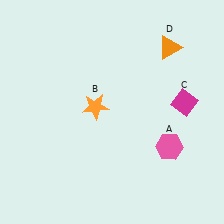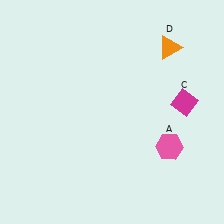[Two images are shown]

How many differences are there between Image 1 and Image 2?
There is 1 difference between the two images.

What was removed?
The orange star (B) was removed in Image 2.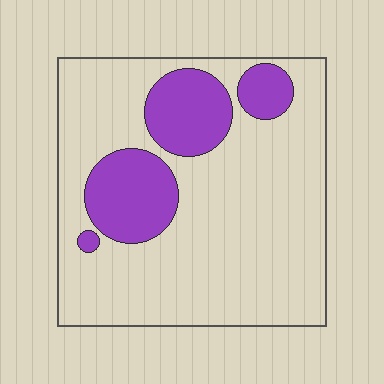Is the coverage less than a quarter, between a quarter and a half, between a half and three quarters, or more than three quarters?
Less than a quarter.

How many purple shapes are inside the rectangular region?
4.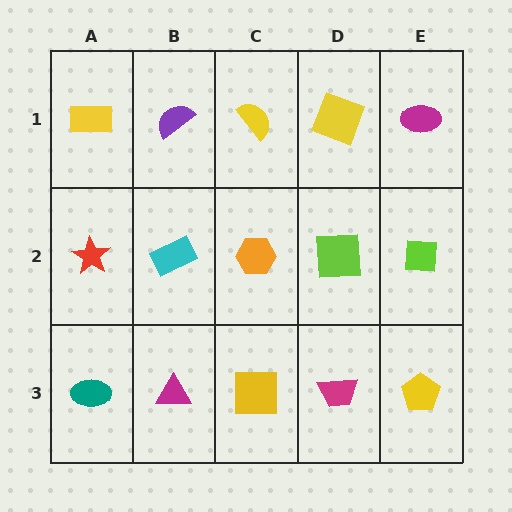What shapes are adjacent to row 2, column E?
A magenta ellipse (row 1, column E), a yellow pentagon (row 3, column E), a lime square (row 2, column D).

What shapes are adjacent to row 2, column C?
A yellow semicircle (row 1, column C), a yellow square (row 3, column C), a cyan rectangle (row 2, column B), a lime square (row 2, column D).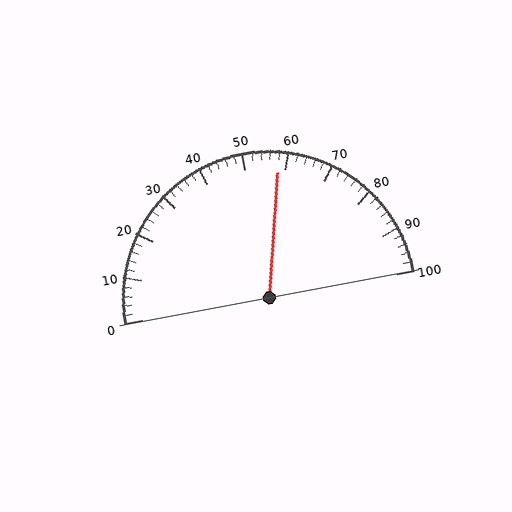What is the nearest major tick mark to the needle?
The nearest major tick mark is 60.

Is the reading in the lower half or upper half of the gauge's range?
The reading is in the upper half of the range (0 to 100).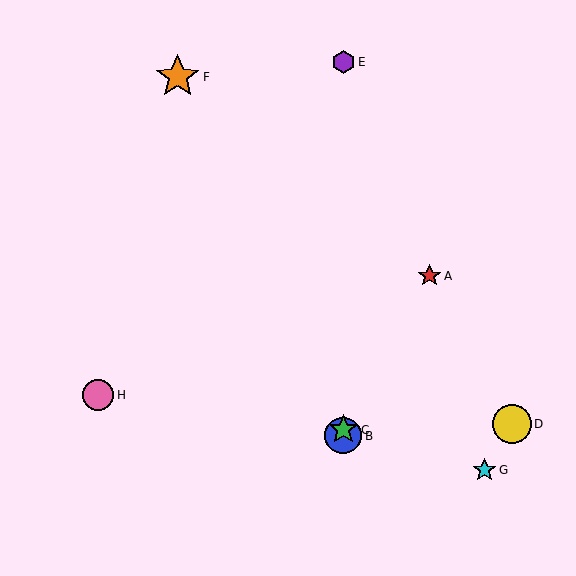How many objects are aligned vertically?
3 objects (B, C, E) are aligned vertically.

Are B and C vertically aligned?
Yes, both are at x≈343.